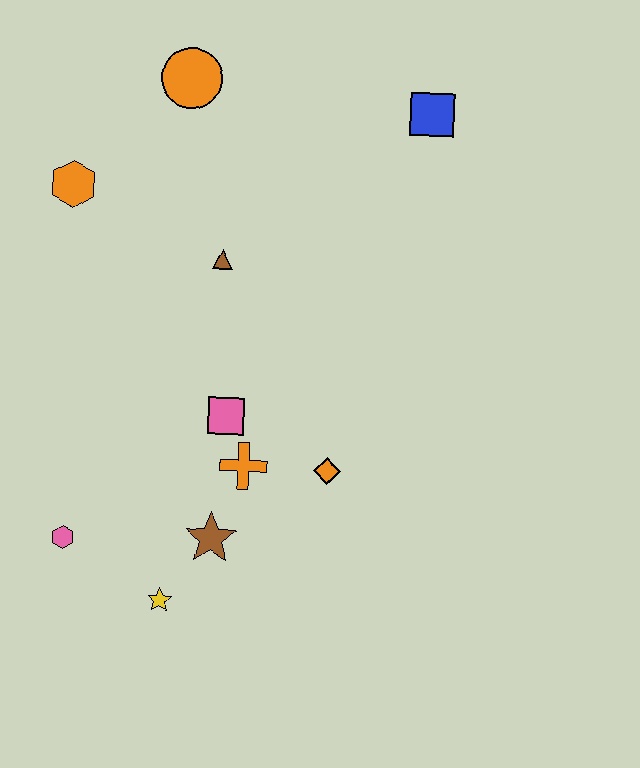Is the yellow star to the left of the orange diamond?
Yes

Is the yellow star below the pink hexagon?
Yes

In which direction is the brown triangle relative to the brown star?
The brown triangle is above the brown star.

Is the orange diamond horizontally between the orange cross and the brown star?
No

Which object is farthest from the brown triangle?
The yellow star is farthest from the brown triangle.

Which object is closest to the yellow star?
The brown star is closest to the yellow star.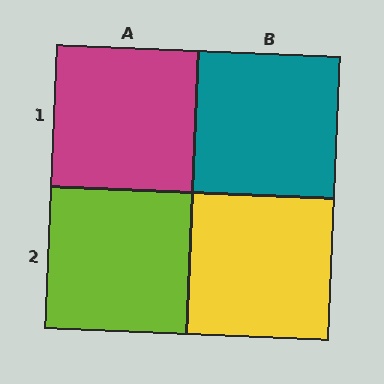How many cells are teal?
1 cell is teal.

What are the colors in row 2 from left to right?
Lime, yellow.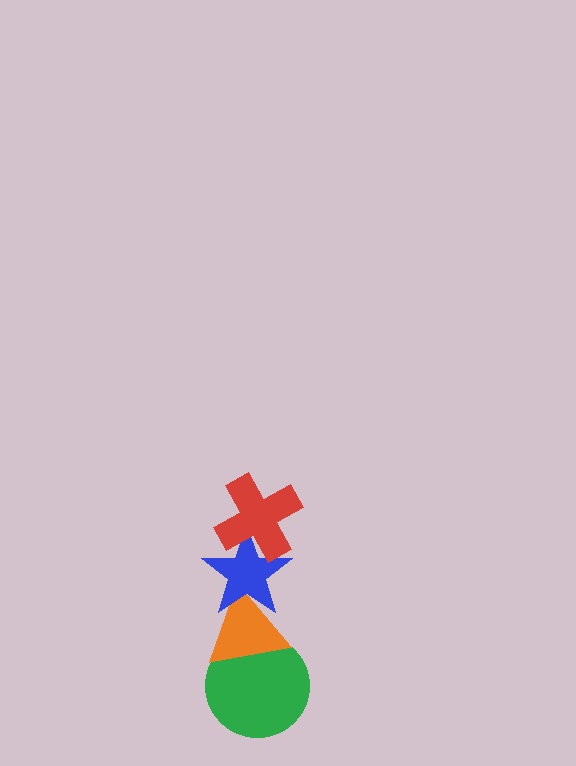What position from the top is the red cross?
The red cross is 1st from the top.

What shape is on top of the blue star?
The red cross is on top of the blue star.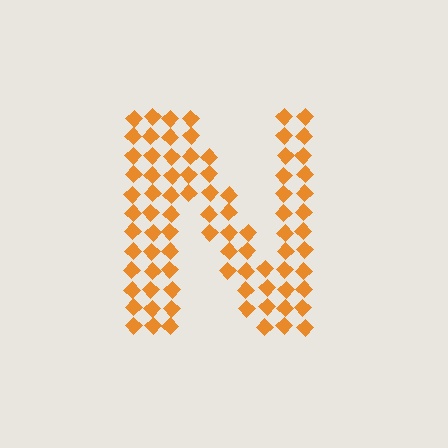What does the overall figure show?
The overall figure shows the letter N.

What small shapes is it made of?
It is made of small diamonds.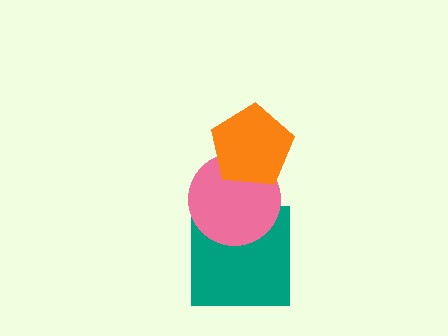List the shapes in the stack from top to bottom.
From top to bottom: the orange pentagon, the pink circle, the teal square.